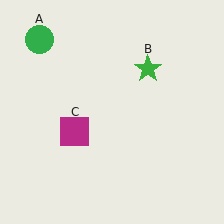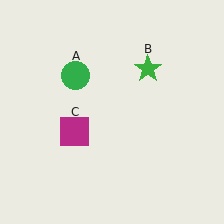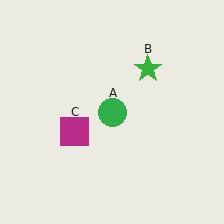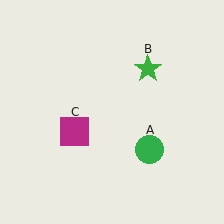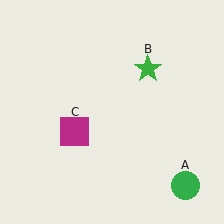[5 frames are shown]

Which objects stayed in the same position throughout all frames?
Green star (object B) and magenta square (object C) remained stationary.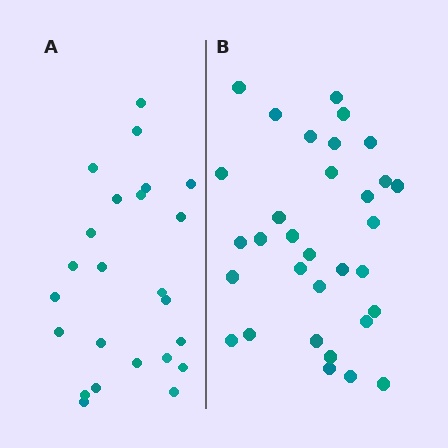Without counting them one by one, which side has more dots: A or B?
Region B (the right region) has more dots.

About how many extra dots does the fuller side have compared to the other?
Region B has roughly 8 or so more dots than region A.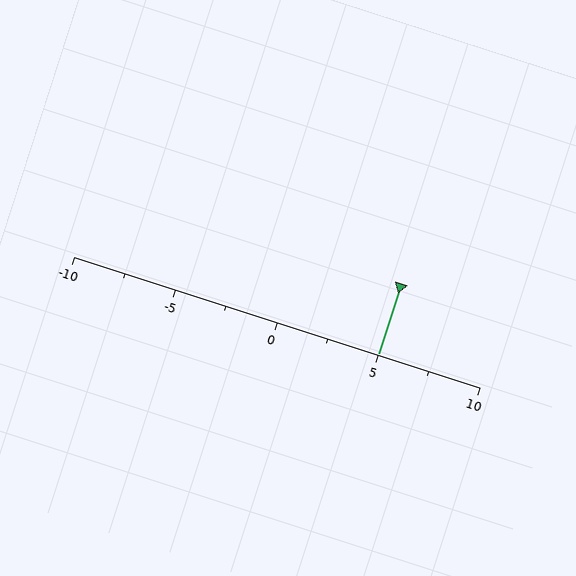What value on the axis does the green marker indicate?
The marker indicates approximately 5.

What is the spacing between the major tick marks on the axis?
The major ticks are spaced 5 apart.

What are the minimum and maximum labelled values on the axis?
The axis runs from -10 to 10.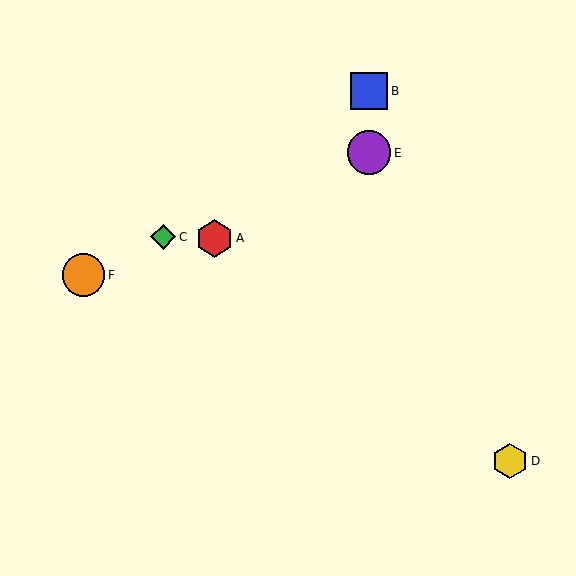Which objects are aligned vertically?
Objects B, E are aligned vertically.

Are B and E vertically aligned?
Yes, both are at x≈369.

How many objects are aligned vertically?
2 objects (B, E) are aligned vertically.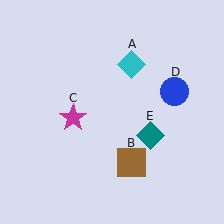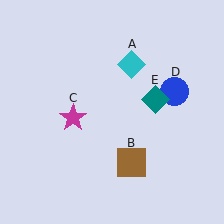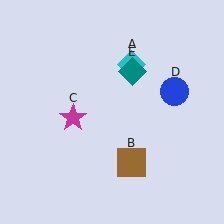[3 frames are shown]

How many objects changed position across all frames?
1 object changed position: teal diamond (object E).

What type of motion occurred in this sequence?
The teal diamond (object E) rotated counterclockwise around the center of the scene.